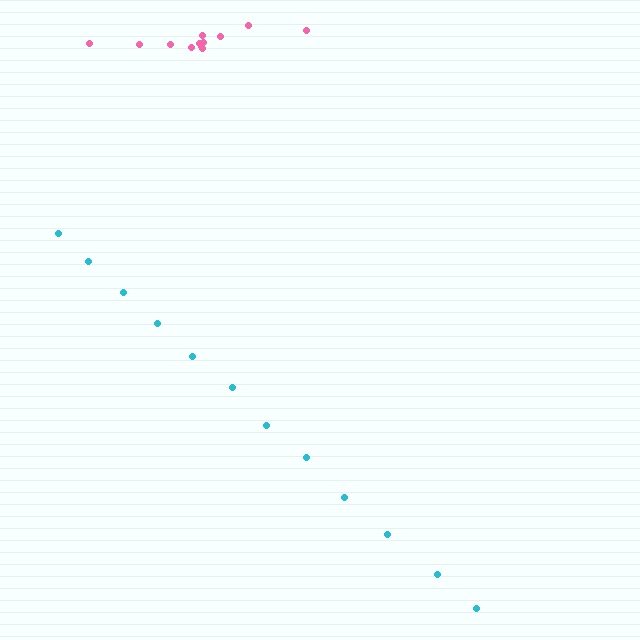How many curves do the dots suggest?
There are 2 distinct paths.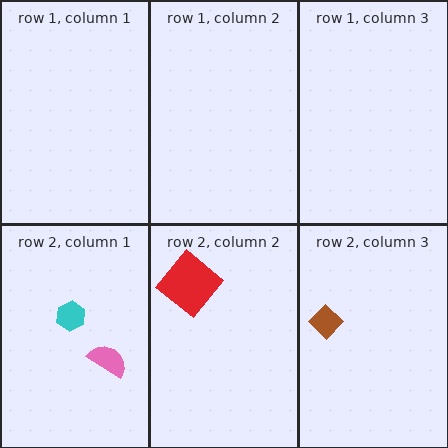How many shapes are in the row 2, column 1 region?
2.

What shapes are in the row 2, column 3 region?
The brown diamond.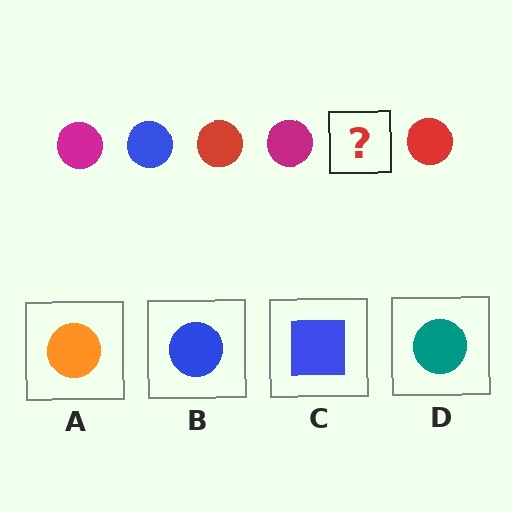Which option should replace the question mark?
Option B.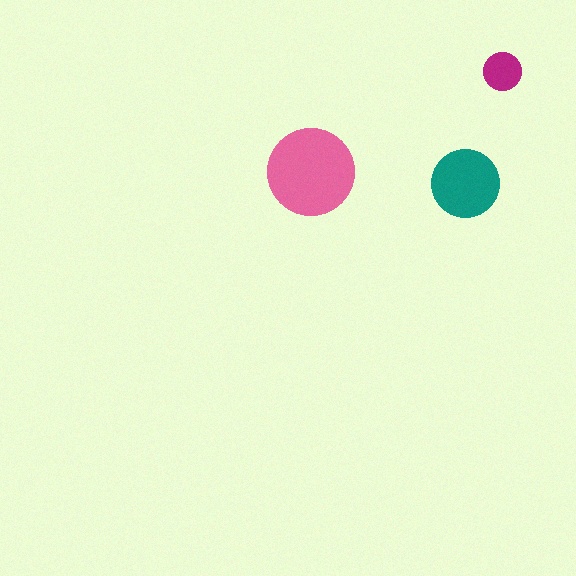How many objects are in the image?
There are 3 objects in the image.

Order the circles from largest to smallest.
the pink one, the teal one, the magenta one.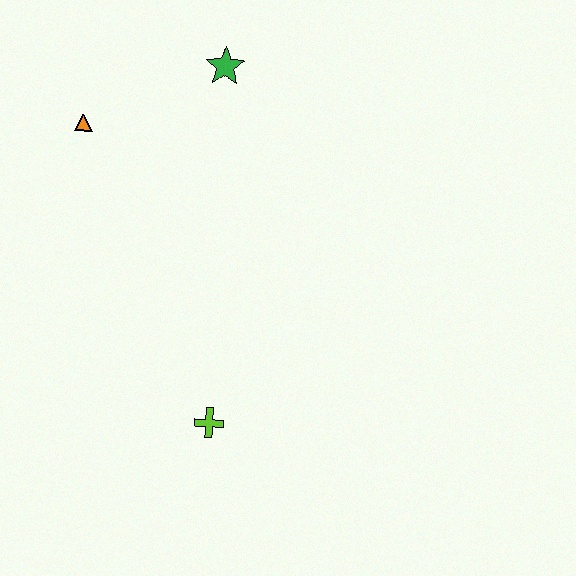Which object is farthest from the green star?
The lime cross is farthest from the green star.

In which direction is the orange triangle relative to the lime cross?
The orange triangle is above the lime cross.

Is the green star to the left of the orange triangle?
No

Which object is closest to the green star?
The orange triangle is closest to the green star.